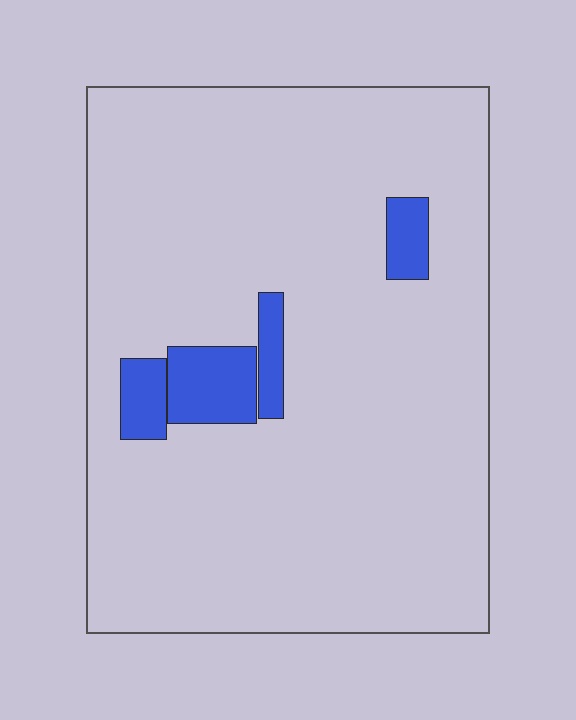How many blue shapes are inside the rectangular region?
4.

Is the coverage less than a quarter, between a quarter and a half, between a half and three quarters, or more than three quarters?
Less than a quarter.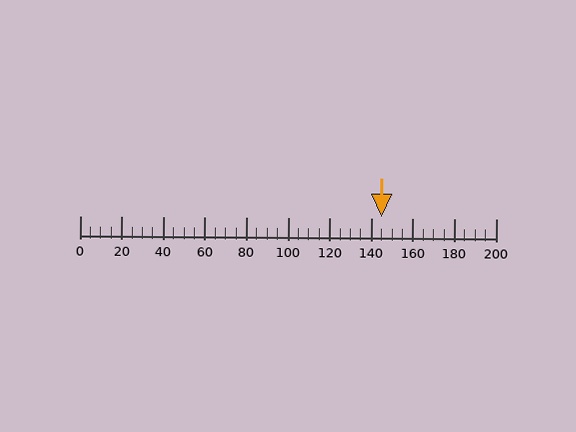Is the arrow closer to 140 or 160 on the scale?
The arrow is closer to 140.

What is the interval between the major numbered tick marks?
The major tick marks are spaced 20 units apart.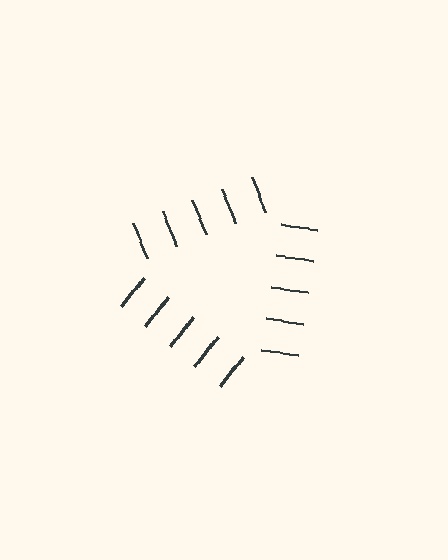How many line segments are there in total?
15 — 5 along each of the 3 edges.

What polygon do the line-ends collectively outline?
An illusory triangle — the line segments terminate on its edges but no continuous stroke is drawn.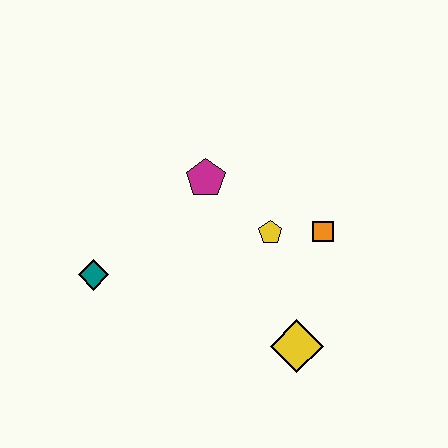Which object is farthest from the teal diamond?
The orange square is farthest from the teal diamond.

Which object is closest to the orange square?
The yellow pentagon is closest to the orange square.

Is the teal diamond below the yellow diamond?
No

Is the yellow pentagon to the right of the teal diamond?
Yes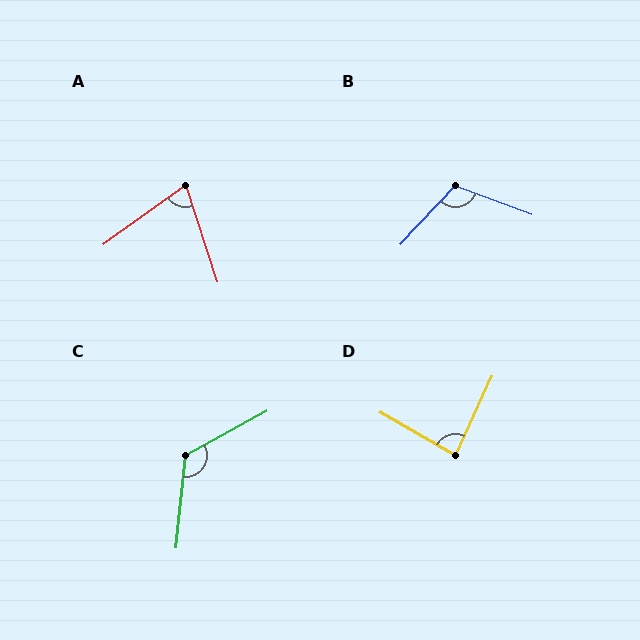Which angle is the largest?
C, at approximately 125 degrees.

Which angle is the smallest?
A, at approximately 72 degrees.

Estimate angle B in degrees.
Approximately 113 degrees.